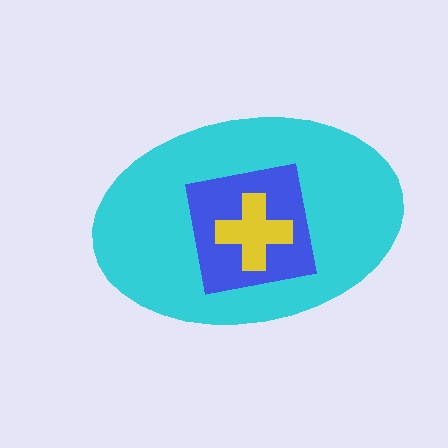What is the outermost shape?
The cyan ellipse.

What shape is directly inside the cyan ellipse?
The blue square.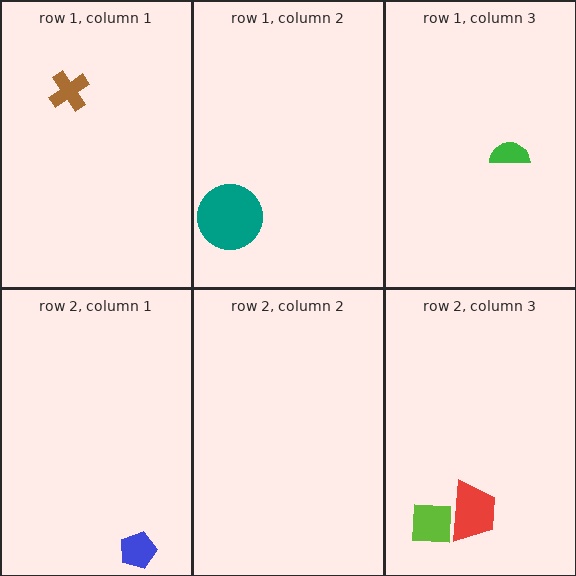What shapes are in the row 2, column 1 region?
The blue pentagon.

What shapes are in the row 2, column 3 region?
The lime square, the red trapezoid.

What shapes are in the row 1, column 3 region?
The green semicircle.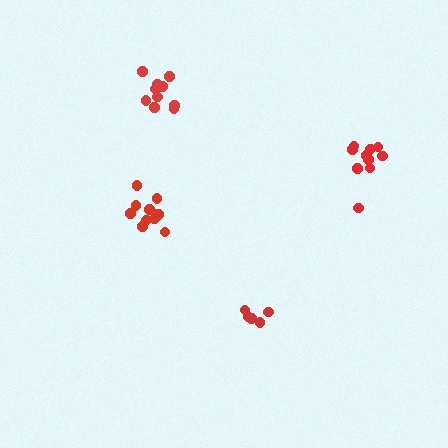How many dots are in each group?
Group 1: 5 dots, Group 2: 11 dots, Group 3: 10 dots, Group 4: 10 dots (36 total).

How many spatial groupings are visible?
There are 4 spatial groupings.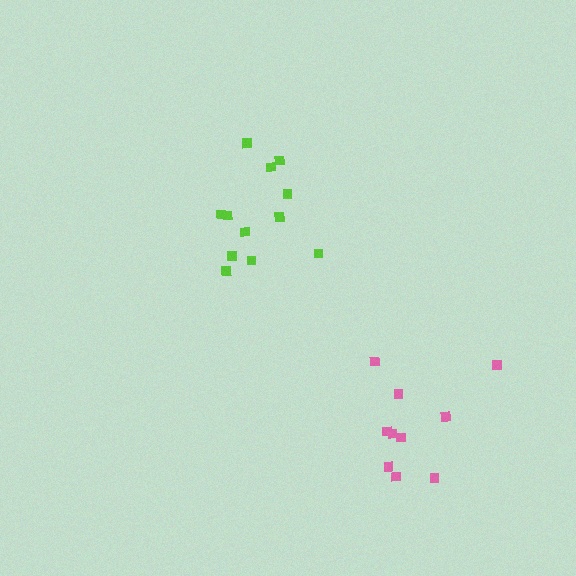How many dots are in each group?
Group 1: 12 dots, Group 2: 10 dots (22 total).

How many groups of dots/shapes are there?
There are 2 groups.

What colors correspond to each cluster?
The clusters are colored: lime, pink.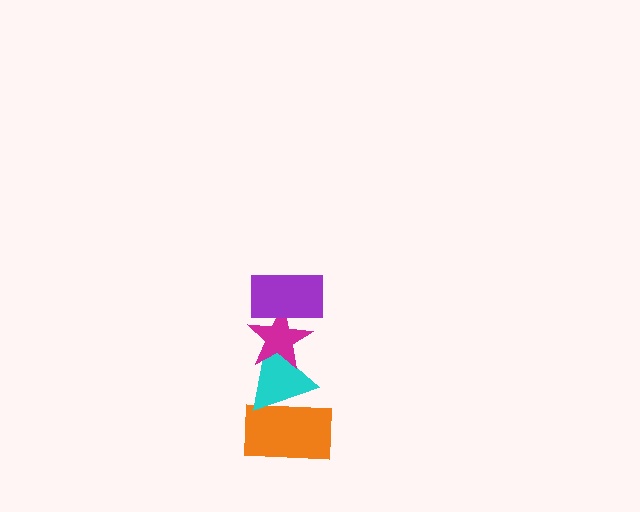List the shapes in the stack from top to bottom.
From top to bottom: the purple rectangle, the magenta star, the cyan triangle, the orange rectangle.